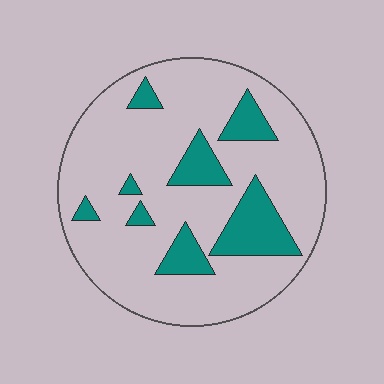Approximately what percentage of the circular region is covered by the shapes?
Approximately 20%.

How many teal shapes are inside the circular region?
8.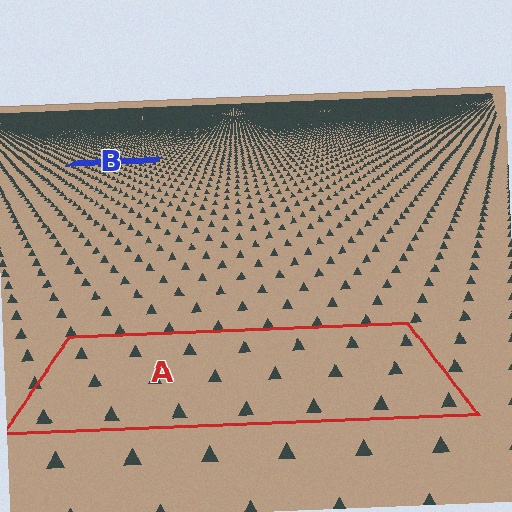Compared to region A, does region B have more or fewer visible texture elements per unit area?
Region B has more texture elements per unit area — they are packed more densely because it is farther away.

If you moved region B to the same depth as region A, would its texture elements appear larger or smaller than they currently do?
They would appear larger. At a closer depth, the same texture elements are projected at a bigger on-screen size.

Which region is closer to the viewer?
Region A is closer. The texture elements there are larger and more spread out.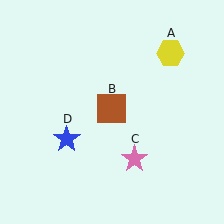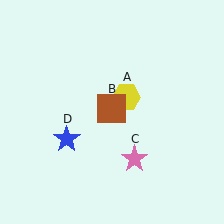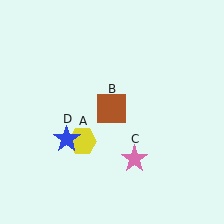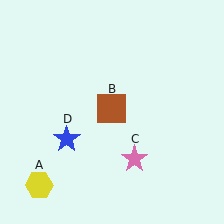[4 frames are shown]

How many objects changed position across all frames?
1 object changed position: yellow hexagon (object A).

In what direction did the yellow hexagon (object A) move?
The yellow hexagon (object A) moved down and to the left.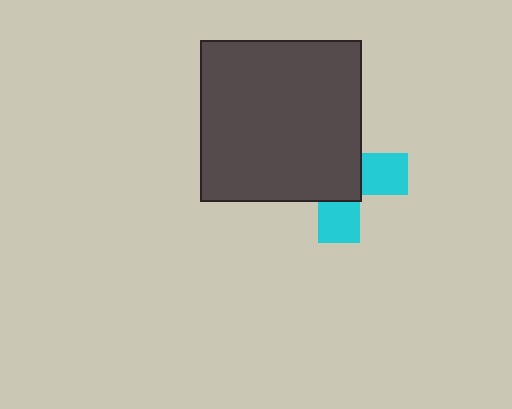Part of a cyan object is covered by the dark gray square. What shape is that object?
It is a cross.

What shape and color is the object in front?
The object in front is a dark gray square.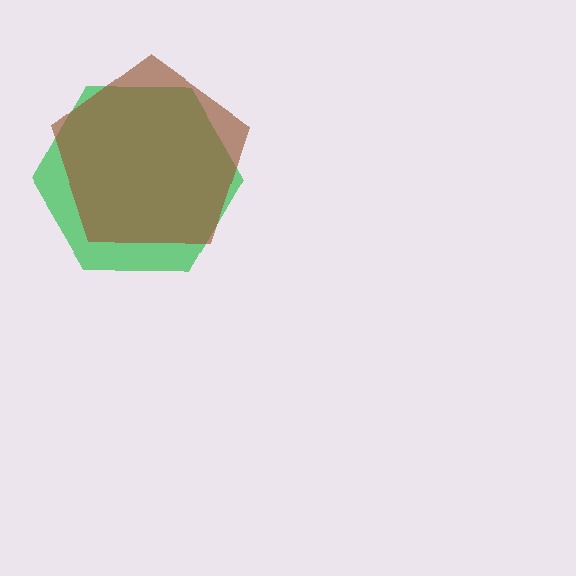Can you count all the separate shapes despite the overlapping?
Yes, there are 2 separate shapes.